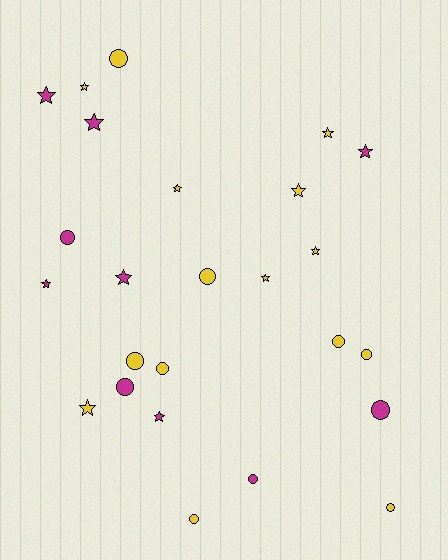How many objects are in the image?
There are 25 objects.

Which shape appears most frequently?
Star, with 13 objects.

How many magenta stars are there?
There are 6 magenta stars.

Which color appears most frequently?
Yellow, with 15 objects.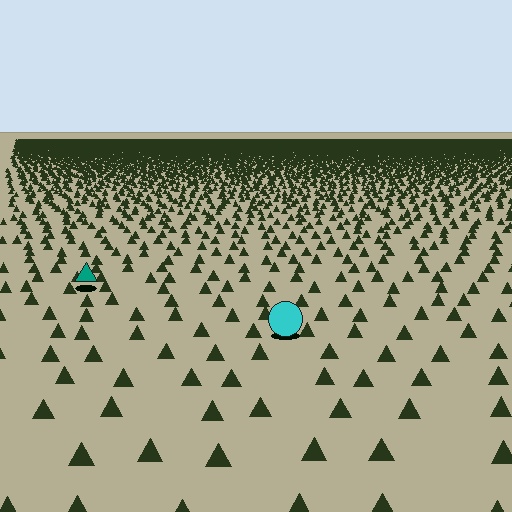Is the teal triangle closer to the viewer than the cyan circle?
No. The cyan circle is closer — you can tell from the texture gradient: the ground texture is coarser near it.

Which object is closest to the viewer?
The cyan circle is closest. The texture marks near it are larger and more spread out.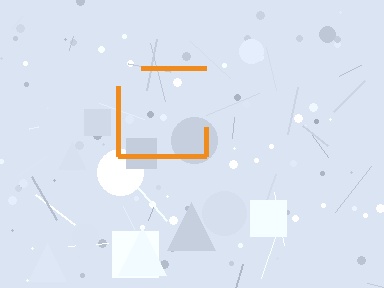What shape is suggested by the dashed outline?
The dashed outline suggests a square.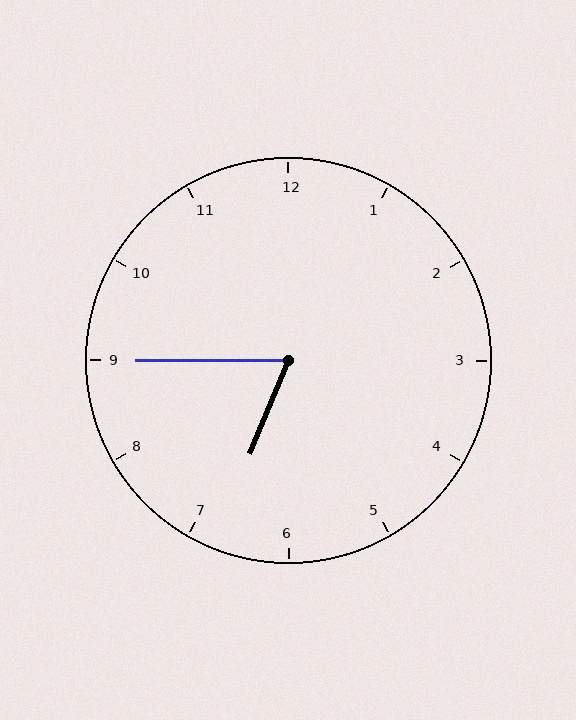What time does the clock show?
6:45.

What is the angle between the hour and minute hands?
Approximately 68 degrees.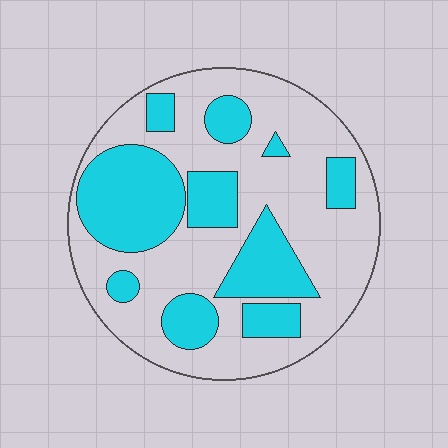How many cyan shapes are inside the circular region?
10.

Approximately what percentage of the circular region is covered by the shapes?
Approximately 35%.